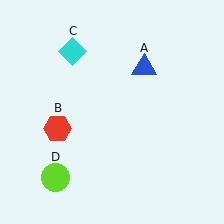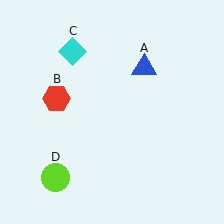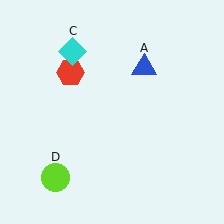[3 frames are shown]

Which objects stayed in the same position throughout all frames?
Blue triangle (object A) and cyan diamond (object C) and lime circle (object D) remained stationary.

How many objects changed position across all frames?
1 object changed position: red hexagon (object B).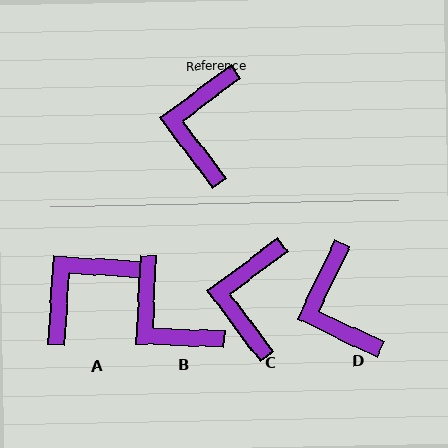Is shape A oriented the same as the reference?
No, it is off by about 40 degrees.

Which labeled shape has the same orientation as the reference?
C.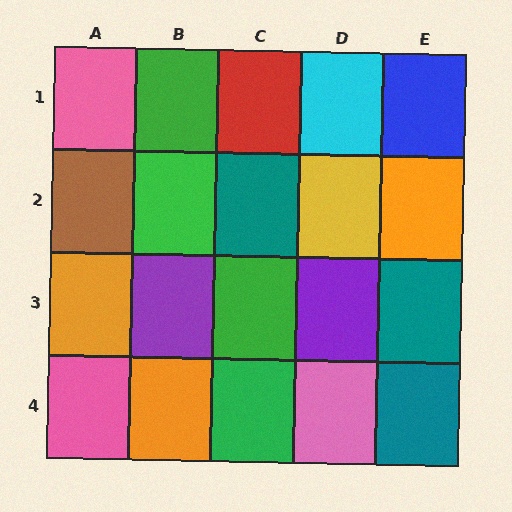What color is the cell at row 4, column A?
Pink.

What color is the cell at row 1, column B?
Green.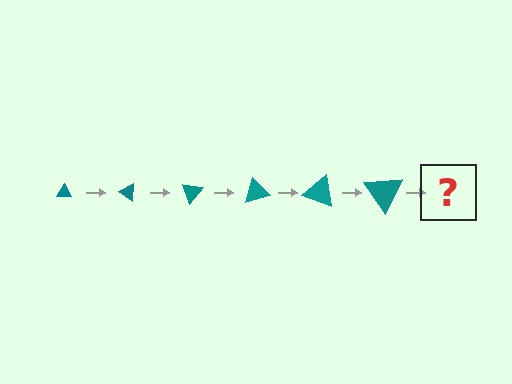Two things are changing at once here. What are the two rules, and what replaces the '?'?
The two rules are that the triangle grows larger each step and it rotates 35 degrees each step. The '?' should be a triangle, larger than the previous one and rotated 210 degrees from the start.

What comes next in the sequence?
The next element should be a triangle, larger than the previous one and rotated 210 degrees from the start.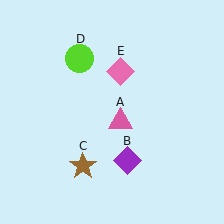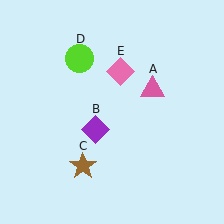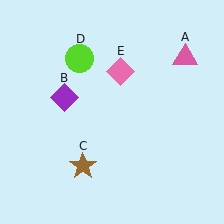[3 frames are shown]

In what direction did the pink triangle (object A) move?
The pink triangle (object A) moved up and to the right.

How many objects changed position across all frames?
2 objects changed position: pink triangle (object A), purple diamond (object B).